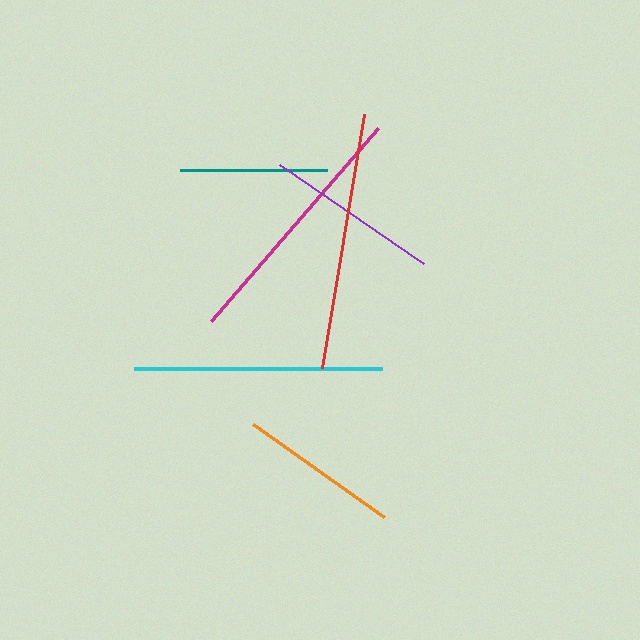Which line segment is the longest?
The red line is the longest at approximately 257 pixels.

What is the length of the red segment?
The red segment is approximately 257 pixels long.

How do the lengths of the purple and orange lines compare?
The purple and orange lines are approximately the same length.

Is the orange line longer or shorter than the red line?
The red line is longer than the orange line.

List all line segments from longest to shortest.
From longest to shortest: red, magenta, cyan, purple, orange, teal.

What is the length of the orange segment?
The orange segment is approximately 162 pixels long.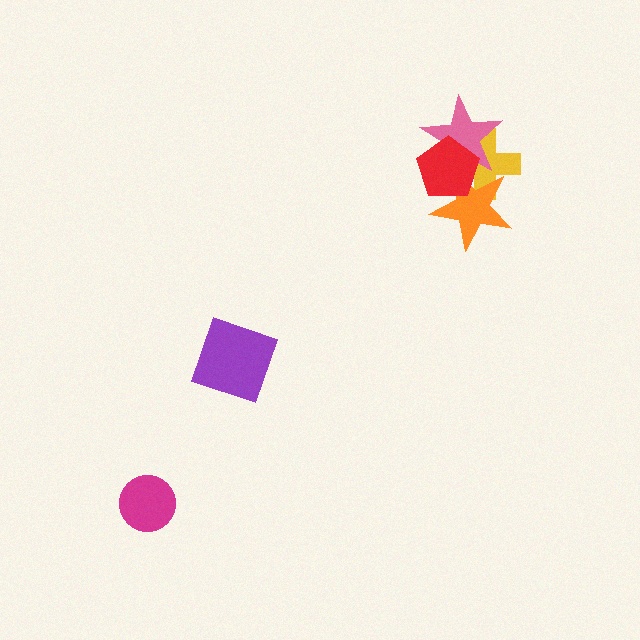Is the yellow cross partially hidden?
Yes, it is partially covered by another shape.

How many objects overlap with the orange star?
3 objects overlap with the orange star.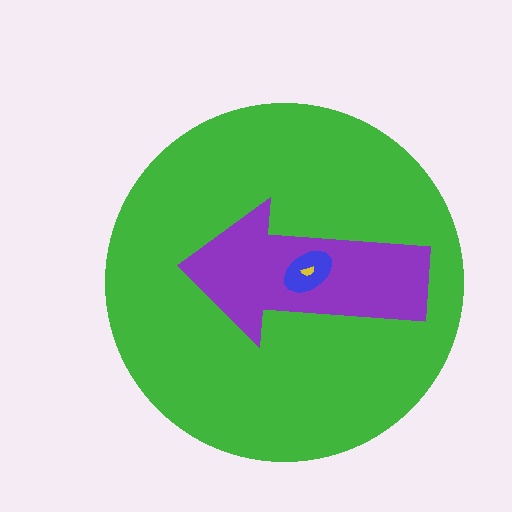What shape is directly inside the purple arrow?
The blue ellipse.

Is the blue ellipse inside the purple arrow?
Yes.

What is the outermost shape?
The green circle.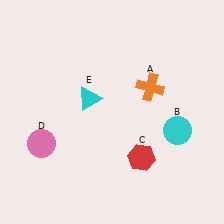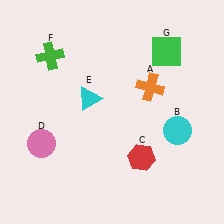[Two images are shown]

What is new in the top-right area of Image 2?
A green square (G) was added in the top-right area of Image 2.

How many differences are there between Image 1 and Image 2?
There are 2 differences between the two images.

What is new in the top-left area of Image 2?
A green cross (F) was added in the top-left area of Image 2.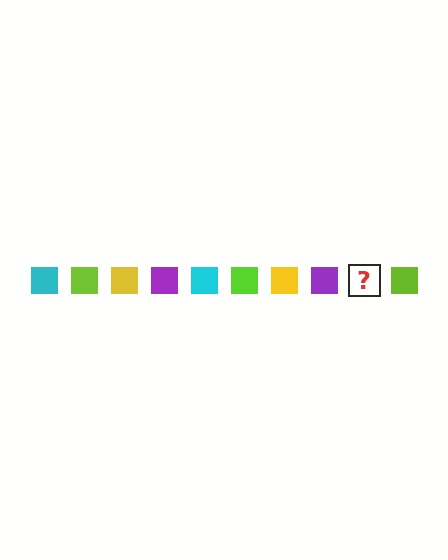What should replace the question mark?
The question mark should be replaced with a cyan square.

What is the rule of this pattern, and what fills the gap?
The rule is that the pattern cycles through cyan, lime, yellow, purple squares. The gap should be filled with a cyan square.